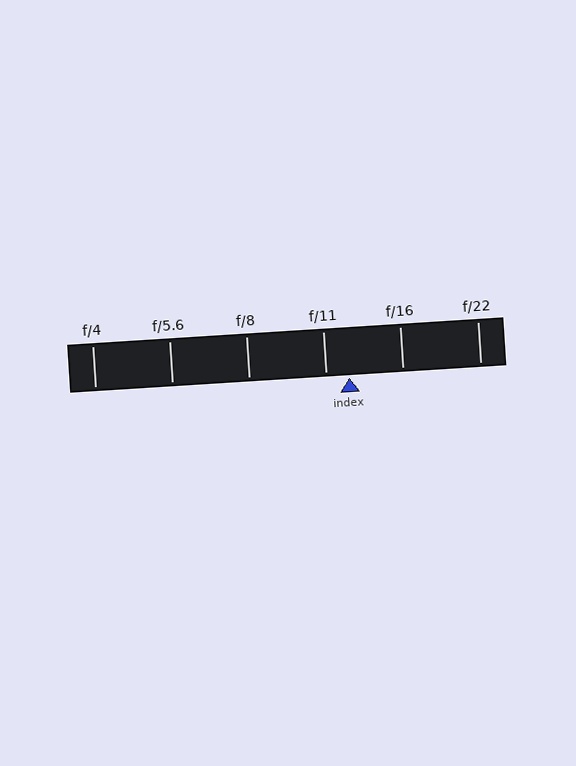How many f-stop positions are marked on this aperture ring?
There are 6 f-stop positions marked.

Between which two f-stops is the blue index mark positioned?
The index mark is between f/11 and f/16.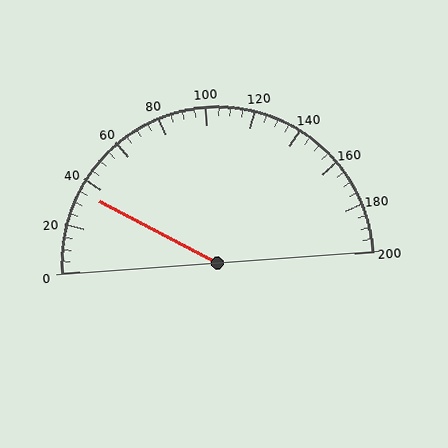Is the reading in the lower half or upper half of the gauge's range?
The reading is in the lower half of the range (0 to 200).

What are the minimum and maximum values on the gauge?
The gauge ranges from 0 to 200.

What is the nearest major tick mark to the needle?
The nearest major tick mark is 40.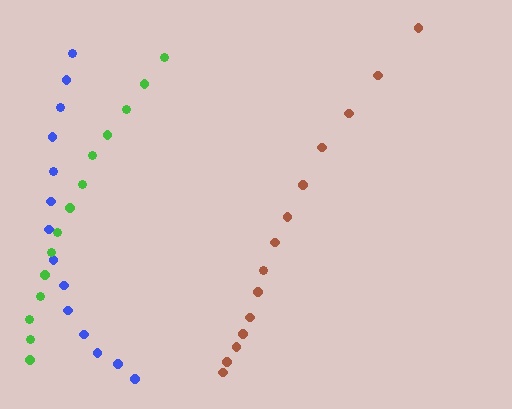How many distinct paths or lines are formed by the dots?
There are 3 distinct paths.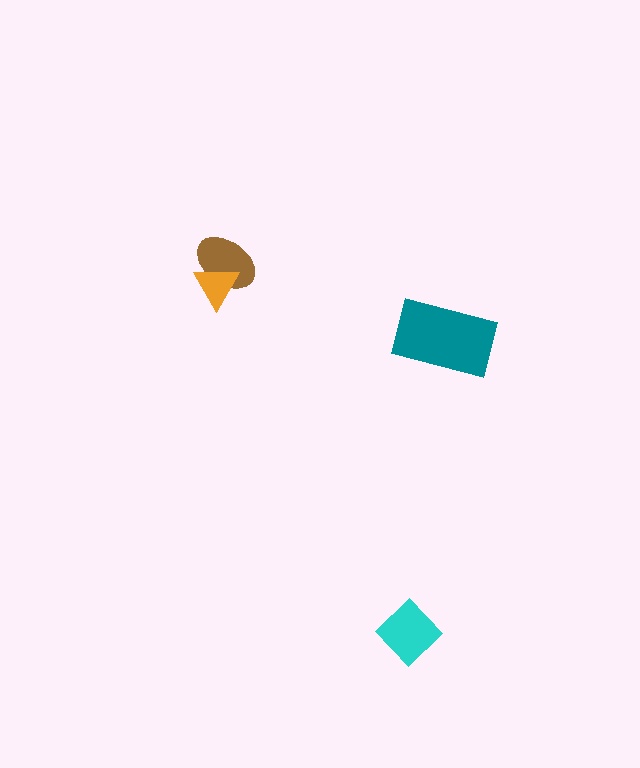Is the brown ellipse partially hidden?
Yes, it is partially covered by another shape.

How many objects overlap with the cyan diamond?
0 objects overlap with the cyan diamond.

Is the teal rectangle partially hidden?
No, no other shape covers it.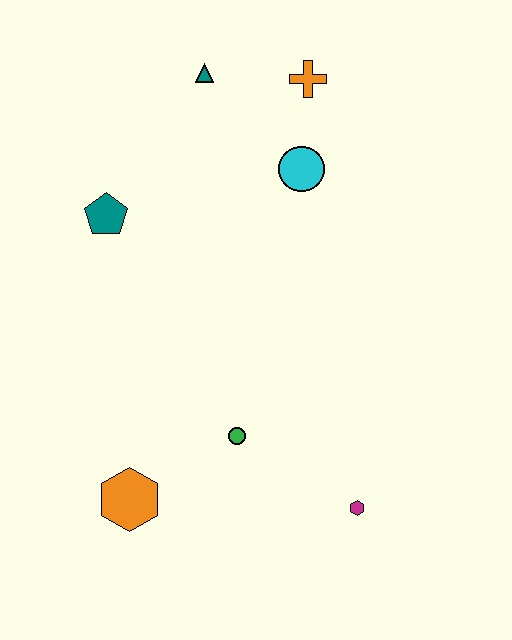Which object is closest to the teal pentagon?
The teal triangle is closest to the teal pentagon.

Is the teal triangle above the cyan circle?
Yes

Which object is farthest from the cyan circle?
The orange hexagon is farthest from the cyan circle.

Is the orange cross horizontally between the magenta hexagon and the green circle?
Yes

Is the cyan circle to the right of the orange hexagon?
Yes